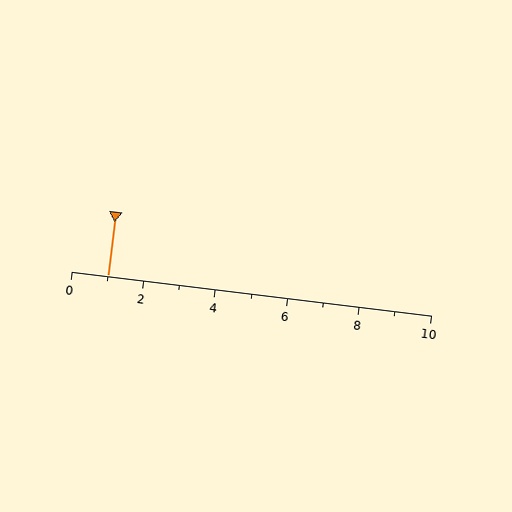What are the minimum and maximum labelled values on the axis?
The axis runs from 0 to 10.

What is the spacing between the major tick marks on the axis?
The major ticks are spaced 2 apart.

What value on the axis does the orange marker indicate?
The marker indicates approximately 1.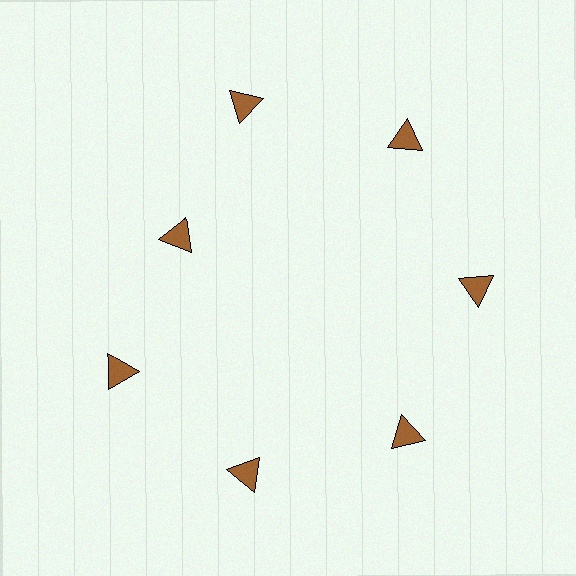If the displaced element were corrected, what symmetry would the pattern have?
It would have 7-fold rotational symmetry — the pattern would map onto itself every 51 degrees.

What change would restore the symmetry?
The symmetry would be restored by moving it outward, back onto the ring so that all 7 triangles sit at equal angles and equal distance from the center.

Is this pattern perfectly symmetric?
No. The 7 brown triangles are arranged in a ring, but one element near the 10 o'clock position is pulled inward toward the center, breaking the 7-fold rotational symmetry.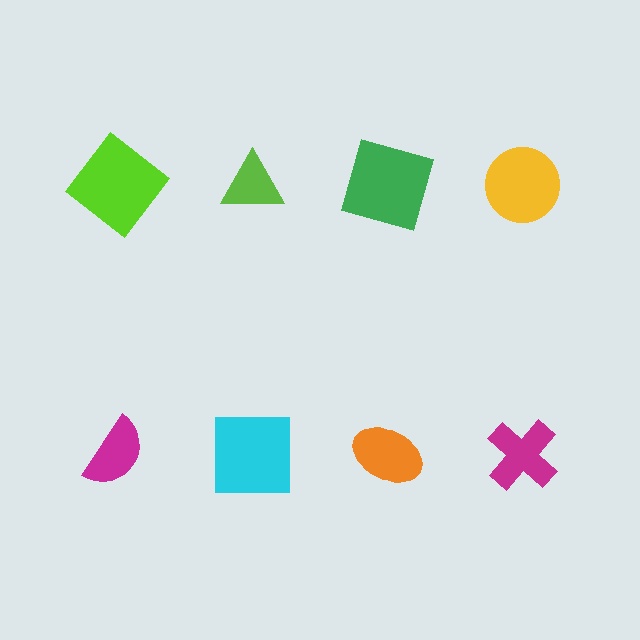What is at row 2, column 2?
A cyan square.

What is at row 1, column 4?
A yellow circle.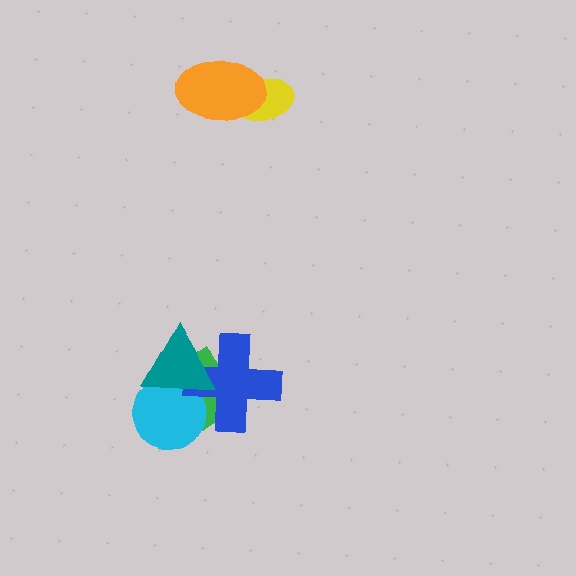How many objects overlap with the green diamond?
3 objects overlap with the green diamond.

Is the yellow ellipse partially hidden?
Yes, it is partially covered by another shape.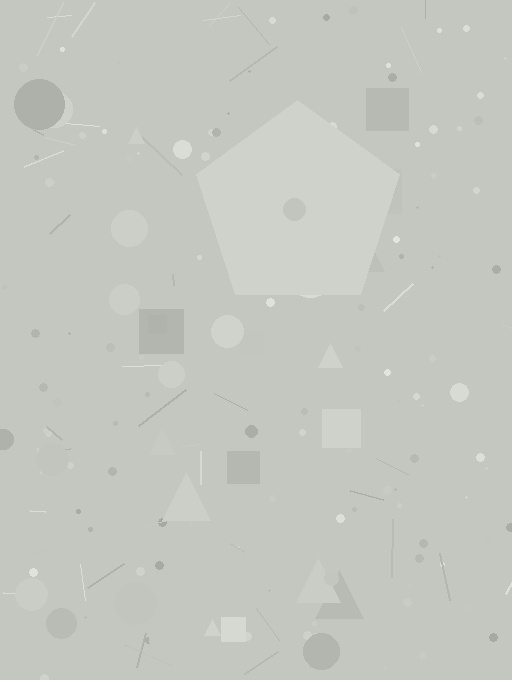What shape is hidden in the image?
A pentagon is hidden in the image.